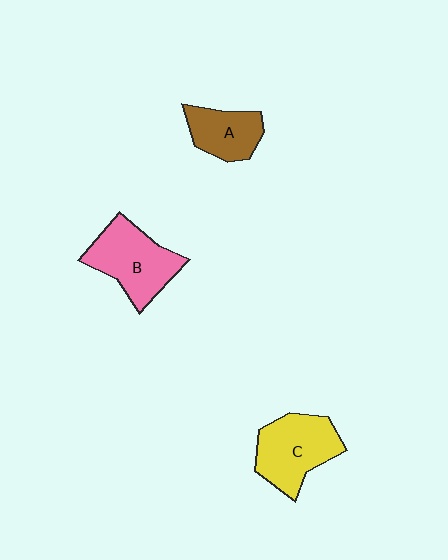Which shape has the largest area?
Shape B (pink).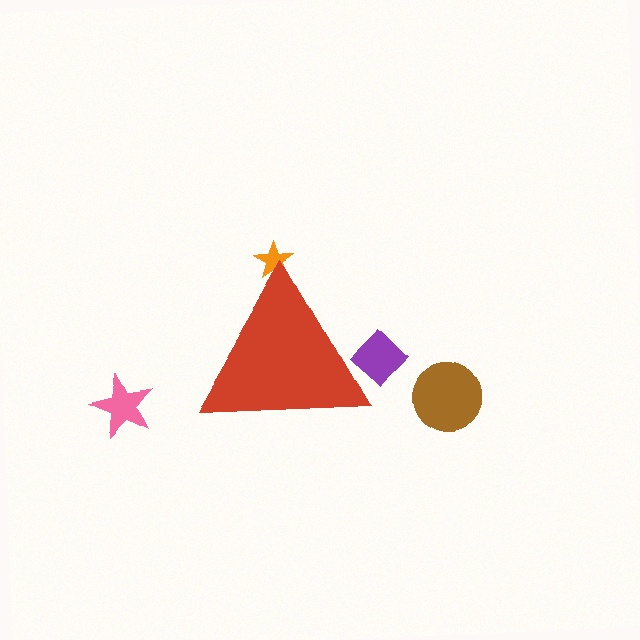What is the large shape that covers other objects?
A red triangle.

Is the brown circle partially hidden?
No, the brown circle is fully visible.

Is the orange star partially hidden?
Yes, the orange star is partially hidden behind the red triangle.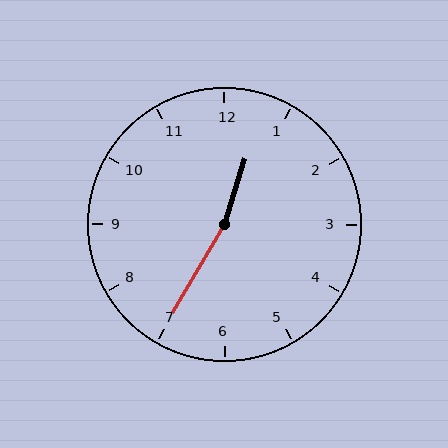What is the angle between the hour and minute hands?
Approximately 168 degrees.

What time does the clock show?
12:35.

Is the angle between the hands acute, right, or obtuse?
It is obtuse.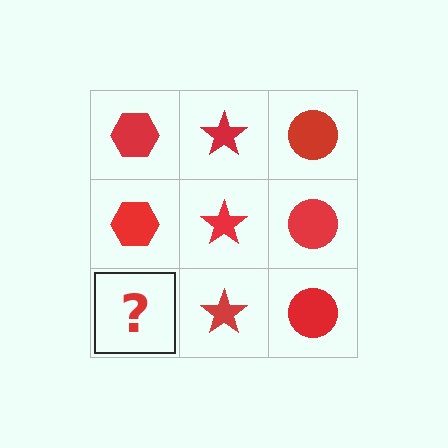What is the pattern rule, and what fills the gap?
The rule is that each column has a consistent shape. The gap should be filled with a red hexagon.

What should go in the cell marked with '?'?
The missing cell should contain a red hexagon.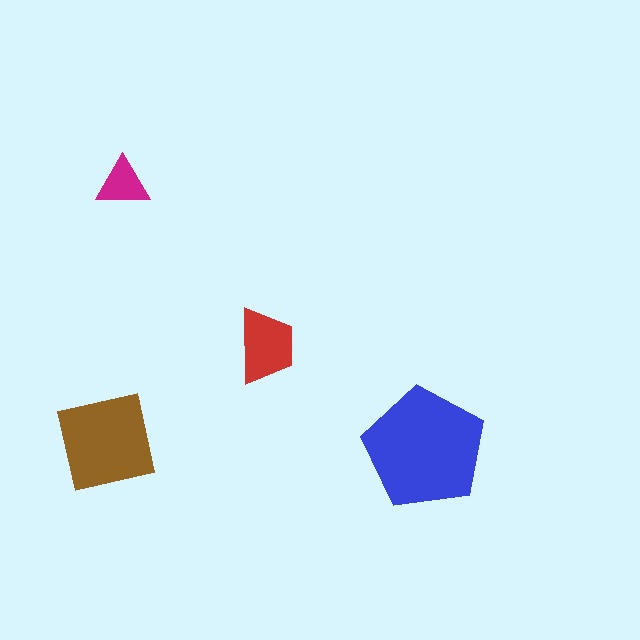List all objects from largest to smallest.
The blue pentagon, the brown square, the red trapezoid, the magenta triangle.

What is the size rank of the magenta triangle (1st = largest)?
4th.